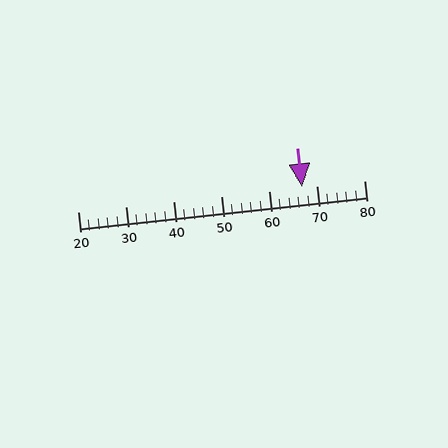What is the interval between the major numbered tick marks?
The major tick marks are spaced 10 units apart.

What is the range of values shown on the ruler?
The ruler shows values from 20 to 80.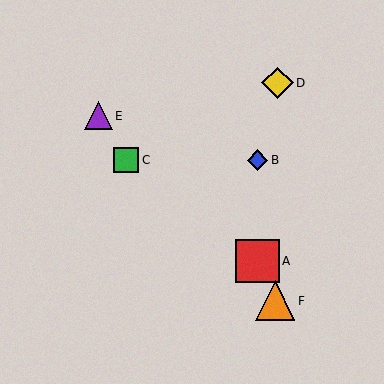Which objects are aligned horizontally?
Objects B, C are aligned horizontally.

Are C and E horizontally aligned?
No, C is at y≈160 and E is at y≈116.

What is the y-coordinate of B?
Object B is at y≈160.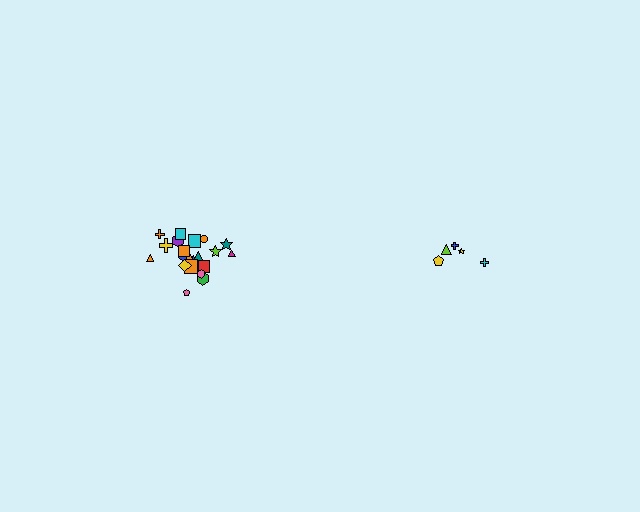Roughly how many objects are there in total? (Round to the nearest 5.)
Roughly 25 objects in total.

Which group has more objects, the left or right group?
The left group.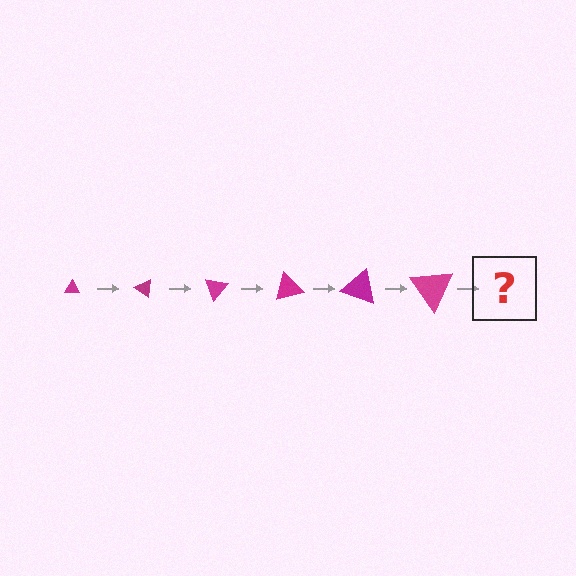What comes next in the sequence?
The next element should be a triangle, larger than the previous one and rotated 210 degrees from the start.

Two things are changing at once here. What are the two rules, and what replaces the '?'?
The two rules are that the triangle grows larger each step and it rotates 35 degrees each step. The '?' should be a triangle, larger than the previous one and rotated 210 degrees from the start.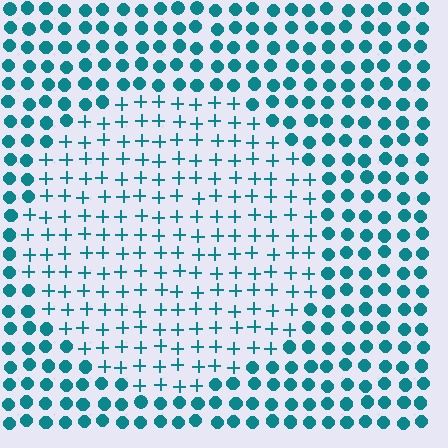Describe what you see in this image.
The image is filled with small teal elements arranged in a uniform grid. A circle-shaped region contains plus signs, while the surrounding area contains circles. The boundary is defined purely by the change in element shape.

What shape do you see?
I see a circle.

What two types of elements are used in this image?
The image uses plus signs inside the circle region and circles outside it.